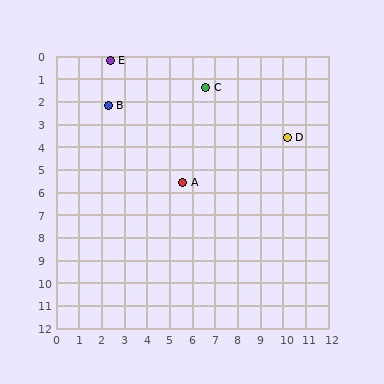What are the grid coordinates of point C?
Point C is at approximately (6.6, 1.4).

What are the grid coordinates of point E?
Point E is at approximately (2.4, 0.2).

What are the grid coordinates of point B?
Point B is at approximately (2.3, 2.2).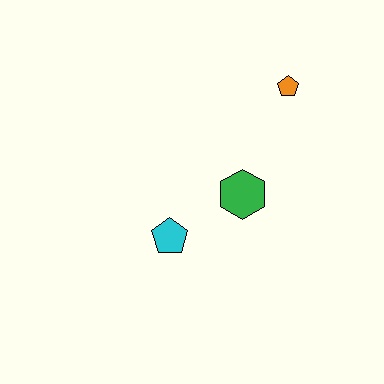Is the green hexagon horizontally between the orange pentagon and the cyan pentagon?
Yes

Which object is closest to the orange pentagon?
The green hexagon is closest to the orange pentagon.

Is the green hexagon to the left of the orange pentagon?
Yes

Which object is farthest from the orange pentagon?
The cyan pentagon is farthest from the orange pentagon.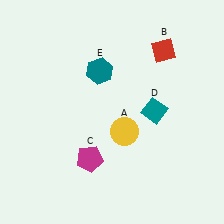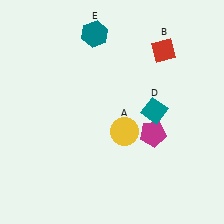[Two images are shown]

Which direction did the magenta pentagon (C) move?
The magenta pentagon (C) moved right.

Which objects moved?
The objects that moved are: the magenta pentagon (C), the teal hexagon (E).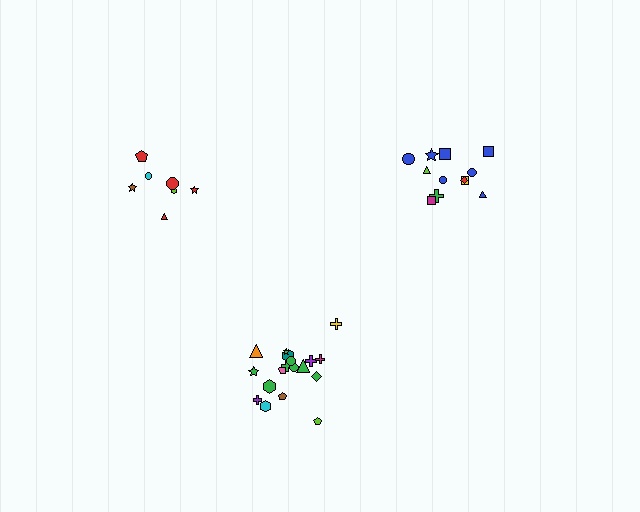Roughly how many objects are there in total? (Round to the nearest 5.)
Roughly 35 objects in total.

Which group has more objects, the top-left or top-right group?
The top-right group.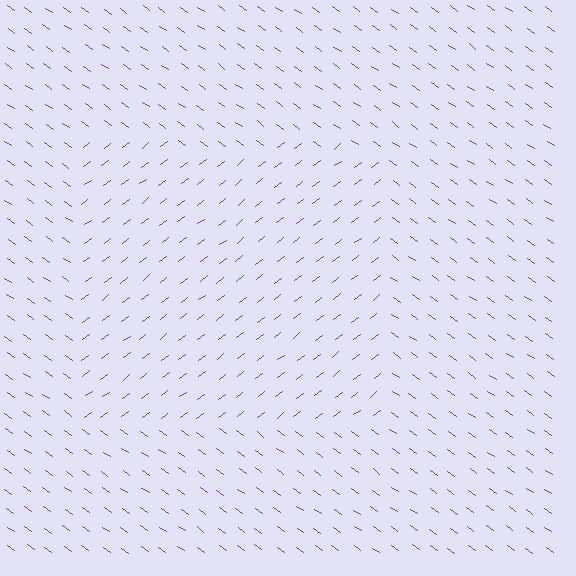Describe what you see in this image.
The image is filled with small purple line segments. A rectangle region in the image has lines oriented differently from the surrounding lines, creating a visible texture boundary.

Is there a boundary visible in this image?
Yes, there is a texture boundary formed by a change in line orientation.